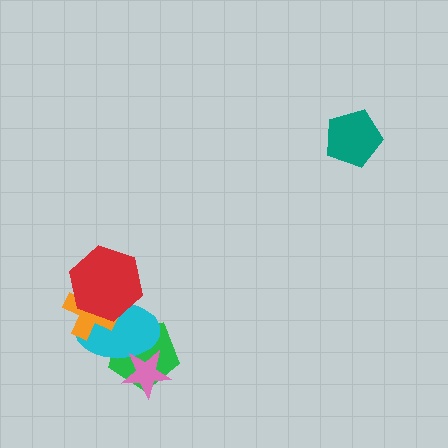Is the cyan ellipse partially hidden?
Yes, it is partially covered by another shape.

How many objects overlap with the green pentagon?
2 objects overlap with the green pentagon.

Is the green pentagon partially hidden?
Yes, it is partially covered by another shape.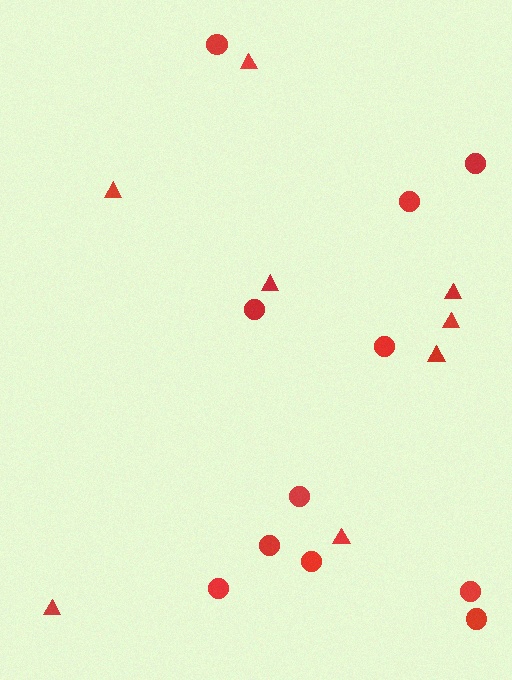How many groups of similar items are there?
There are 2 groups: one group of triangles (8) and one group of circles (11).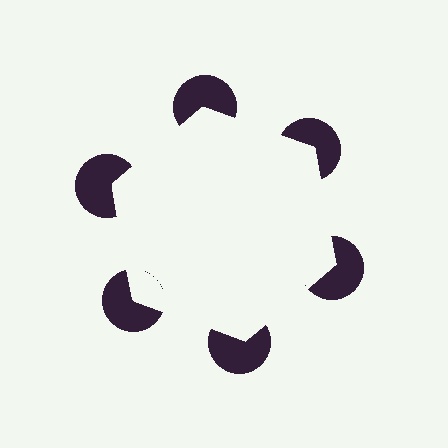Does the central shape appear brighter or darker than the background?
It typically appears slightly brighter than the background, even though no actual brightness change is drawn.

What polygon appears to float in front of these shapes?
An illusory hexagon — its edges are inferred from the aligned wedge cuts in the pac-man discs, not physically drawn.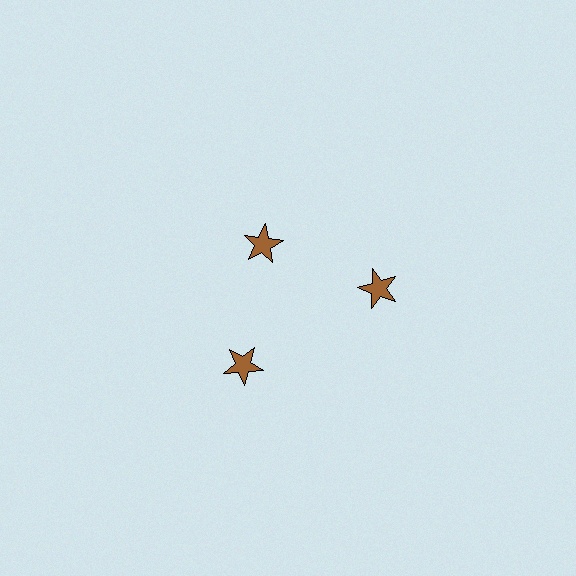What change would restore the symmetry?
The symmetry would be restored by moving it outward, back onto the ring so that all 3 stars sit at equal angles and equal distance from the center.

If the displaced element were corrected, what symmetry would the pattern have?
It would have 3-fold rotational symmetry — the pattern would map onto itself every 120 degrees.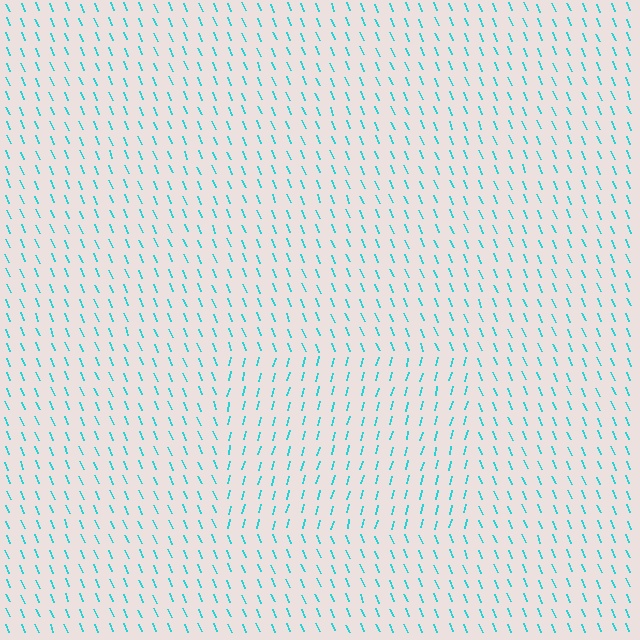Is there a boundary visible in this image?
Yes, there is a texture boundary formed by a change in line orientation.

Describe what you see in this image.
The image is filled with small cyan line segments. A rectangle region in the image has lines oriented differently from the surrounding lines, creating a visible texture boundary.